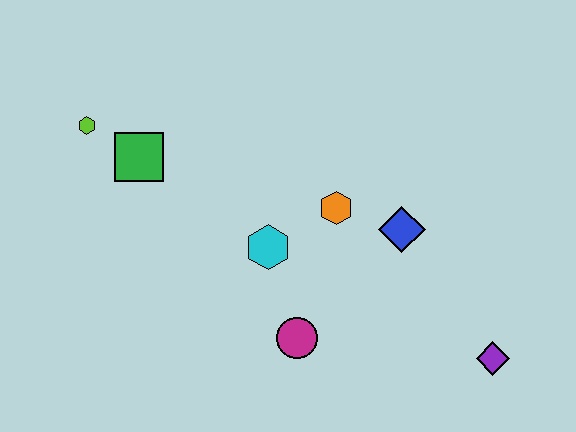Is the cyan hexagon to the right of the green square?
Yes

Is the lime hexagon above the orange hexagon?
Yes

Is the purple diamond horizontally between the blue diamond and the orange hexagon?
No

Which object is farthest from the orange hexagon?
The lime hexagon is farthest from the orange hexagon.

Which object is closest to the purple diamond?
The blue diamond is closest to the purple diamond.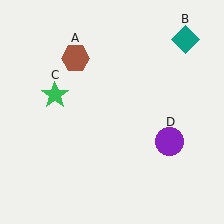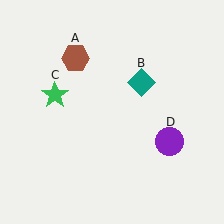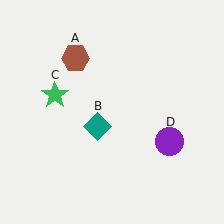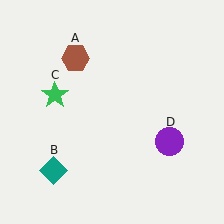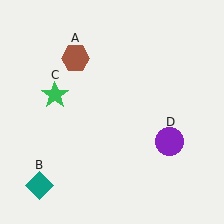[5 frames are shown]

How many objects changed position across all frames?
1 object changed position: teal diamond (object B).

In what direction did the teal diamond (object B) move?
The teal diamond (object B) moved down and to the left.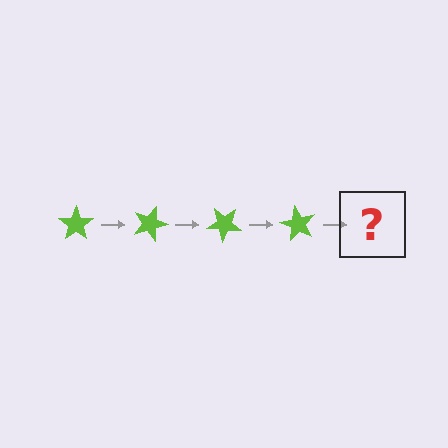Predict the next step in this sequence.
The next step is a lime star rotated 80 degrees.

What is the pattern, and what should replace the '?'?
The pattern is that the star rotates 20 degrees each step. The '?' should be a lime star rotated 80 degrees.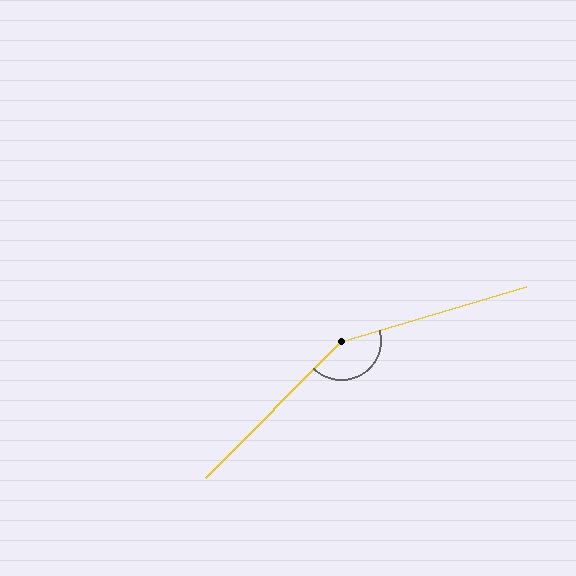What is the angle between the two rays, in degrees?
Approximately 151 degrees.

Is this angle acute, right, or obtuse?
It is obtuse.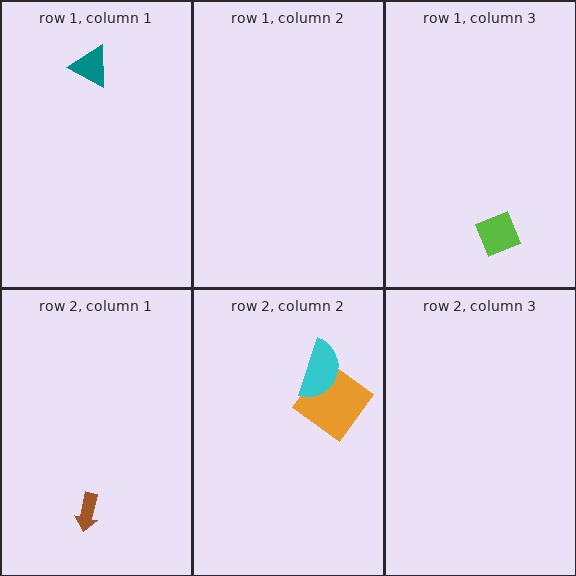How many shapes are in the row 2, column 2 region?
2.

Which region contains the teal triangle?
The row 1, column 1 region.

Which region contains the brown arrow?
The row 2, column 1 region.